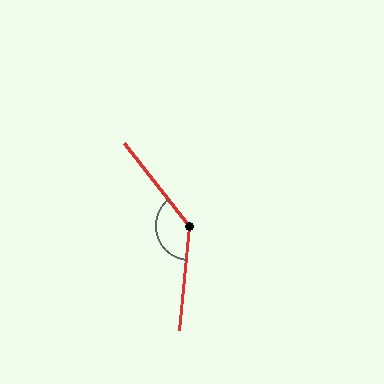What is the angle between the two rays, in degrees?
Approximately 136 degrees.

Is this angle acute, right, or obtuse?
It is obtuse.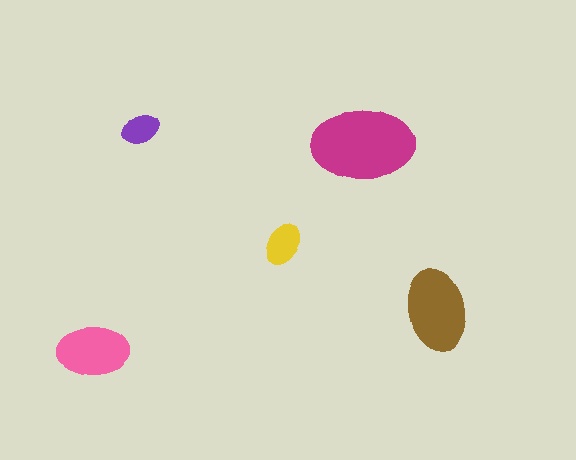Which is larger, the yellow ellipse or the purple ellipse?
The yellow one.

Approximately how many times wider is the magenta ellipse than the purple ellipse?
About 2.5 times wider.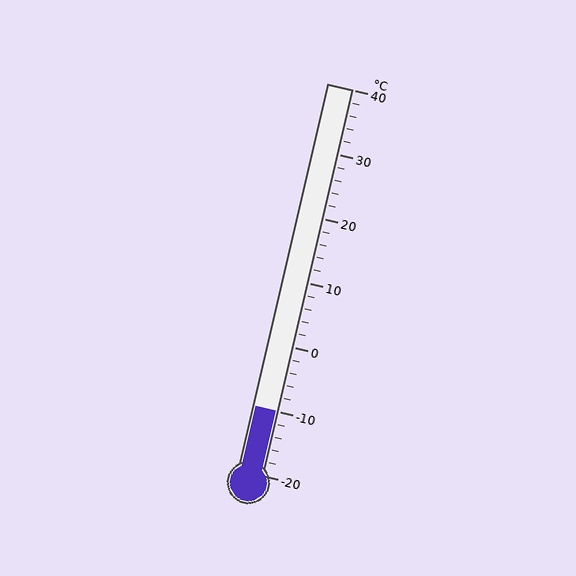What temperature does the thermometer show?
The thermometer shows approximately -10°C.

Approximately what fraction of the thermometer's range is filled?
The thermometer is filled to approximately 15% of its range.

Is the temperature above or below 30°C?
The temperature is below 30°C.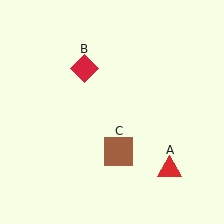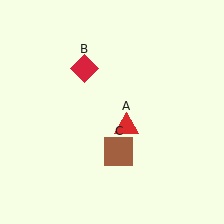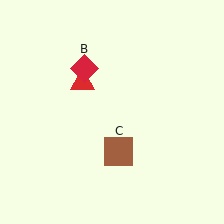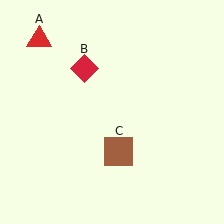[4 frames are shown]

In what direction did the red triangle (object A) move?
The red triangle (object A) moved up and to the left.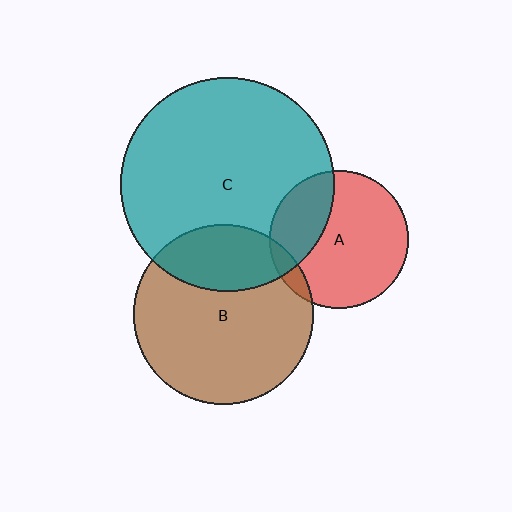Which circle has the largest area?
Circle C (teal).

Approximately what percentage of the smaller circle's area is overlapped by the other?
Approximately 5%.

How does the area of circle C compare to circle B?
Approximately 1.4 times.